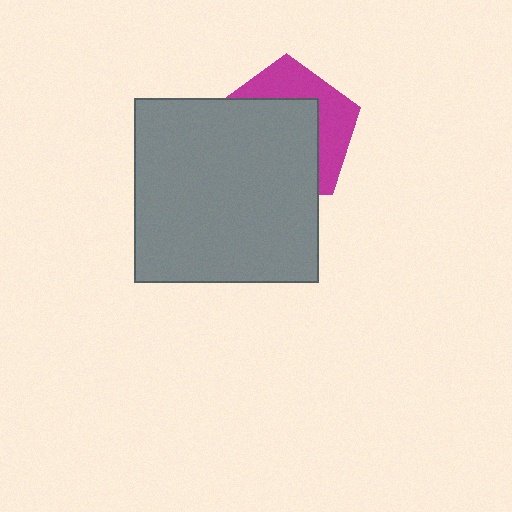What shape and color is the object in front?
The object in front is a gray square.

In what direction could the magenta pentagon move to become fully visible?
The magenta pentagon could move toward the upper-right. That would shift it out from behind the gray square entirely.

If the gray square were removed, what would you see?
You would see the complete magenta pentagon.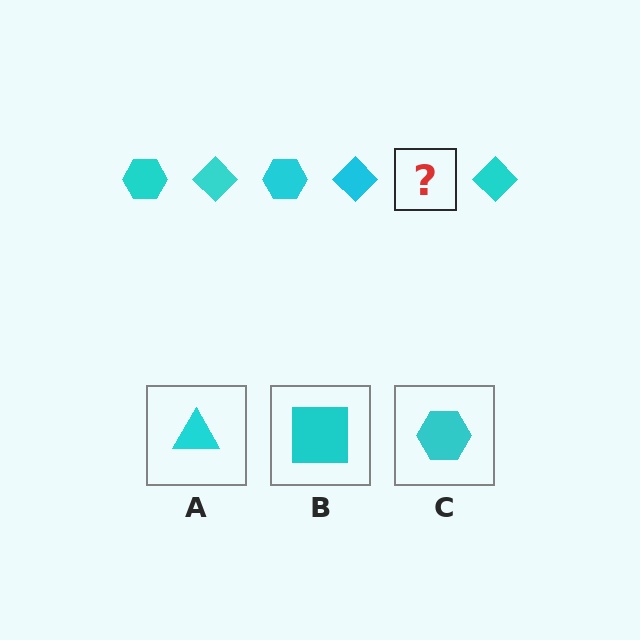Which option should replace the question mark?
Option C.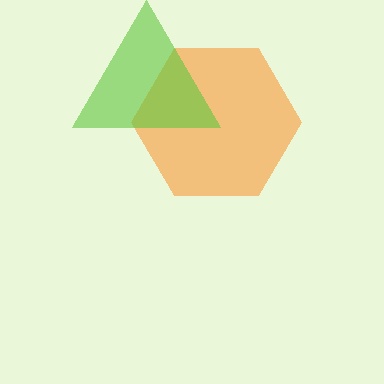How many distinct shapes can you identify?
There are 2 distinct shapes: an orange hexagon, a lime triangle.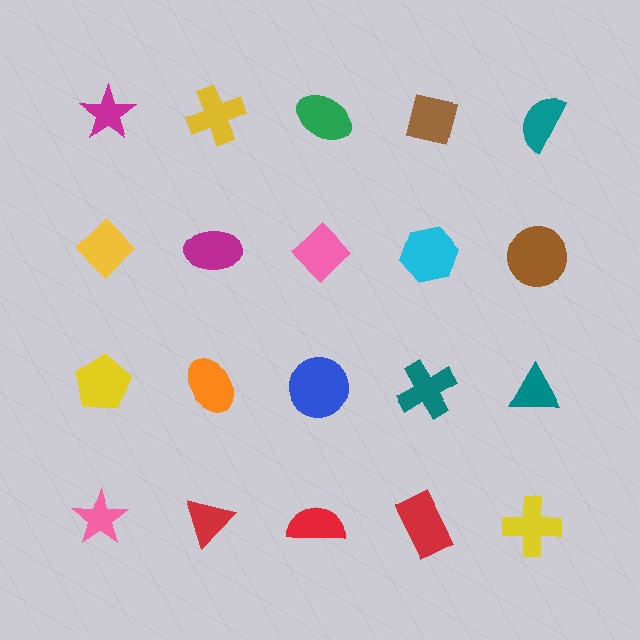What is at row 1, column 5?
A teal semicircle.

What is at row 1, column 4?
A brown square.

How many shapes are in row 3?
5 shapes.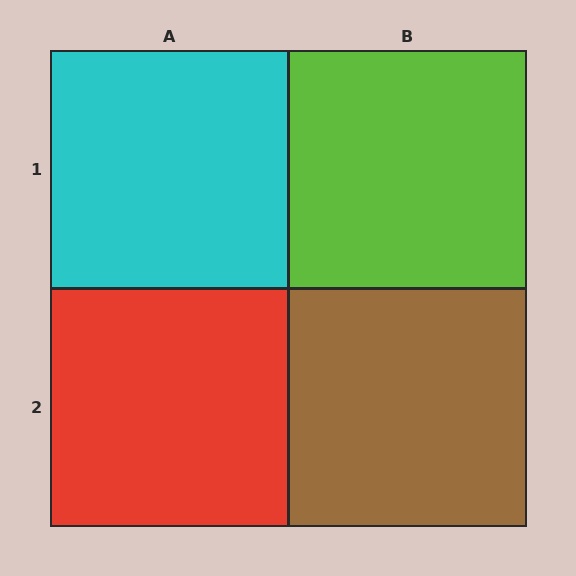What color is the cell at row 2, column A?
Red.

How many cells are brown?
1 cell is brown.